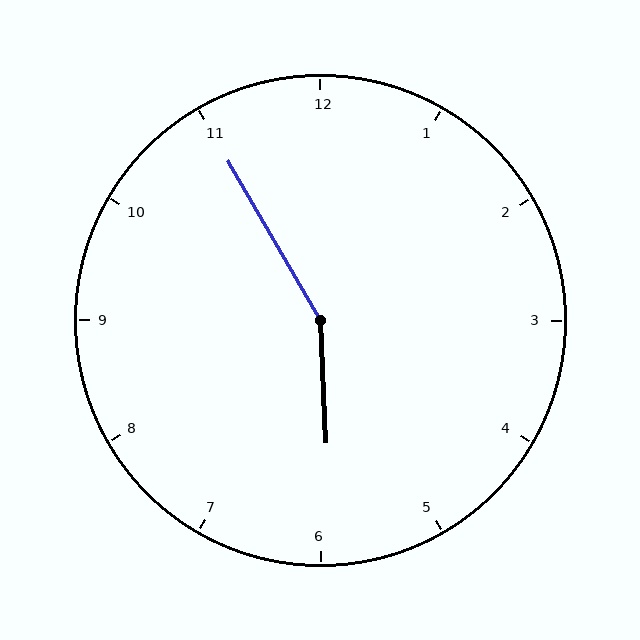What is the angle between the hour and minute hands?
Approximately 152 degrees.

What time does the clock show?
5:55.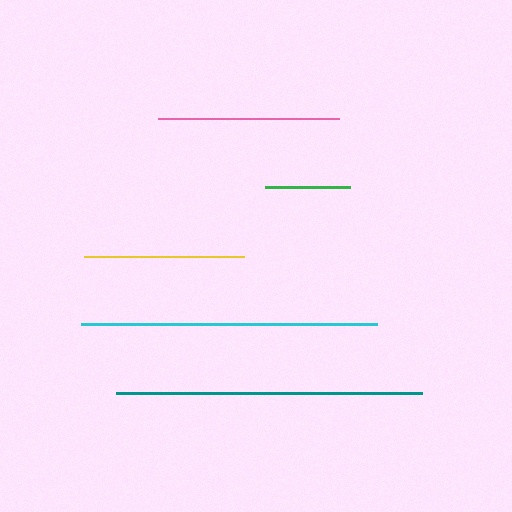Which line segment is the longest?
The teal line is the longest at approximately 306 pixels.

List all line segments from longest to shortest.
From longest to shortest: teal, cyan, pink, yellow, green.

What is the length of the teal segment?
The teal segment is approximately 306 pixels long.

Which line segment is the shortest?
The green line is the shortest at approximately 84 pixels.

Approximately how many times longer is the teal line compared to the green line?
The teal line is approximately 3.6 times the length of the green line.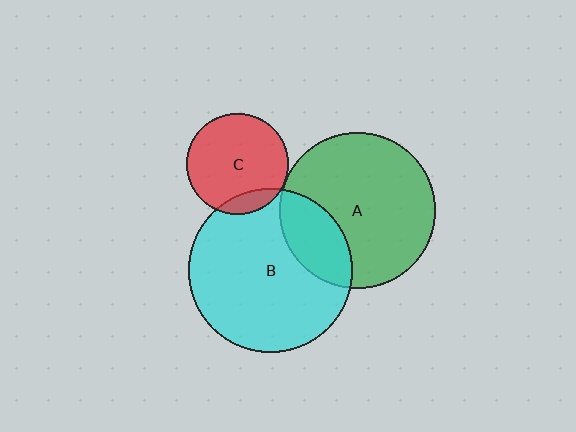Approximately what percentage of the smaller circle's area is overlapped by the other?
Approximately 15%.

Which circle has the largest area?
Circle B (cyan).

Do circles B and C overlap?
Yes.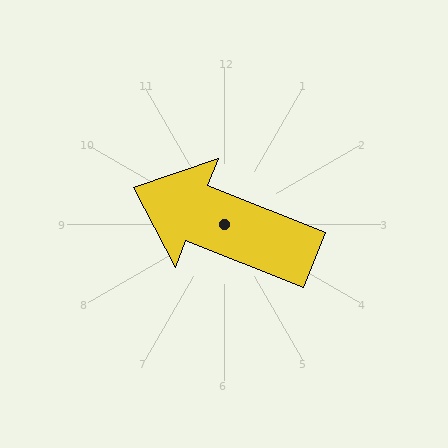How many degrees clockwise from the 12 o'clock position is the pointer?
Approximately 292 degrees.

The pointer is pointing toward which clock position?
Roughly 10 o'clock.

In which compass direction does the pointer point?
West.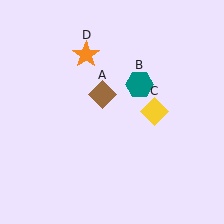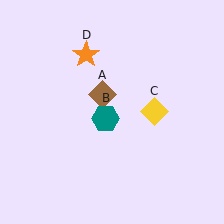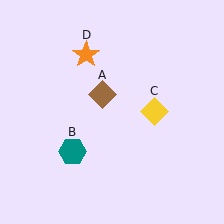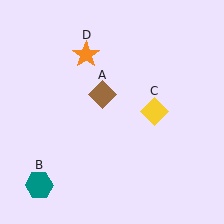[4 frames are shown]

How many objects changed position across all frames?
1 object changed position: teal hexagon (object B).